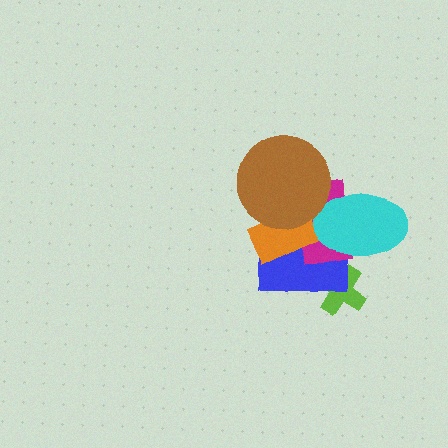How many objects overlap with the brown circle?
2 objects overlap with the brown circle.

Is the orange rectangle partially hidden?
Yes, it is partially covered by another shape.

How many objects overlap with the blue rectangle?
4 objects overlap with the blue rectangle.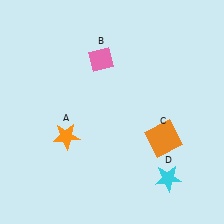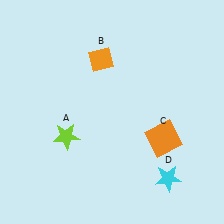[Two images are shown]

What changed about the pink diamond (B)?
In Image 1, B is pink. In Image 2, it changed to orange.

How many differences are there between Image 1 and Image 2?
There are 2 differences between the two images.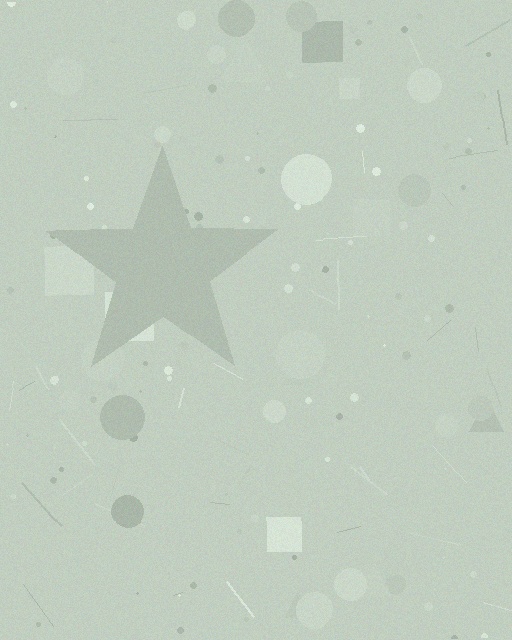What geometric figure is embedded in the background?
A star is embedded in the background.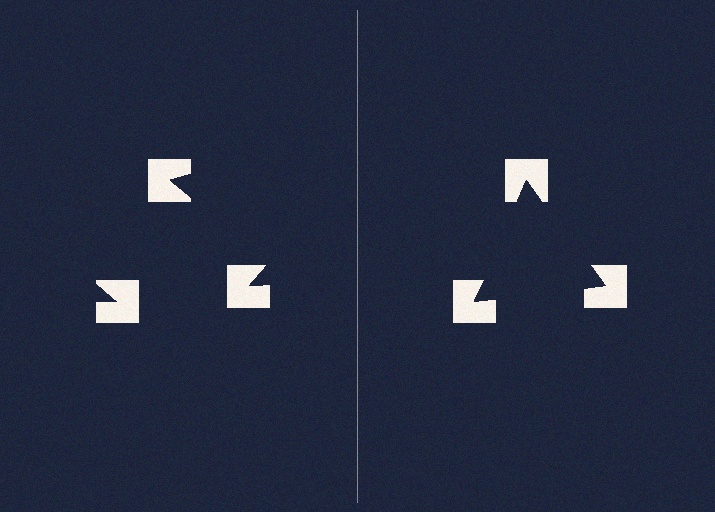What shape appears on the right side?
An illusory triangle.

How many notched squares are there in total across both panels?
6 — 3 on each side.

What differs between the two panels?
The notched squares are positioned identically on both sides; only the wedge orientations differ. On the right they align to a triangle; on the left they are misaligned.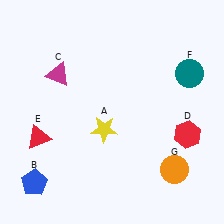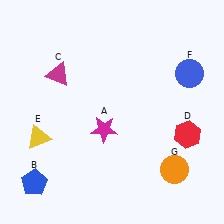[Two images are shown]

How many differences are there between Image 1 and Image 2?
There are 3 differences between the two images.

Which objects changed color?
A changed from yellow to magenta. E changed from red to yellow. F changed from teal to blue.